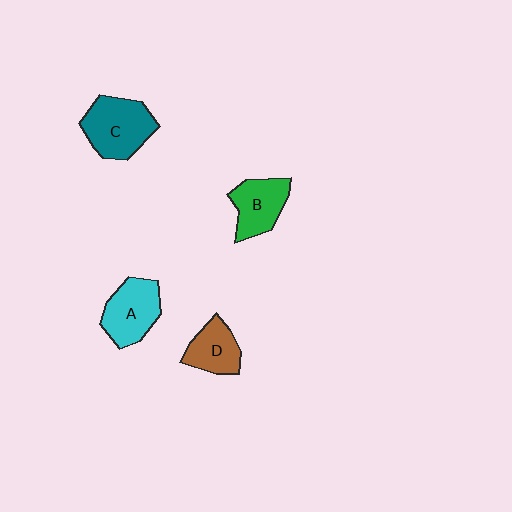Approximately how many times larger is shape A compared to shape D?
Approximately 1.3 times.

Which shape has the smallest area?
Shape D (brown).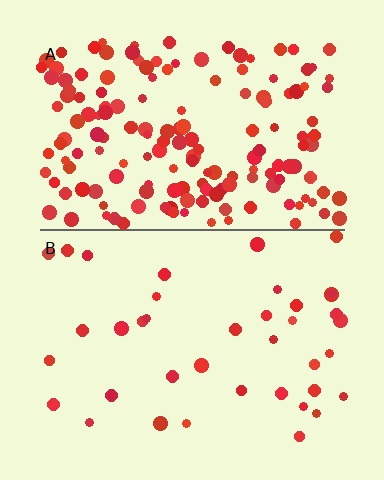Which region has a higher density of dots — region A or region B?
A (the top).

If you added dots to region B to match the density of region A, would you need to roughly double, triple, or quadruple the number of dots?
Approximately quadruple.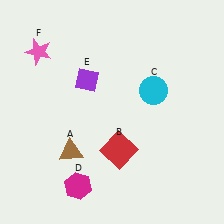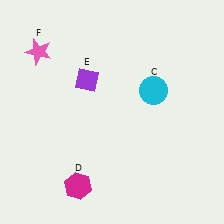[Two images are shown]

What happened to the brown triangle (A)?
The brown triangle (A) was removed in Image 2. It was in the bottom-left area of Image 1.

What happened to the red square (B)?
The red square (B) was removed in Image 2. It was in the bottom-right area of Image 1.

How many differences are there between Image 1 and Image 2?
There are 2 differences between the two images.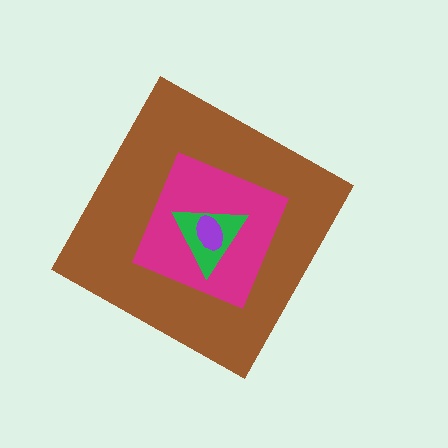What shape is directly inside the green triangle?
The purple ellipse.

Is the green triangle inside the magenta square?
Yes.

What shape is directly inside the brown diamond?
The magenta square.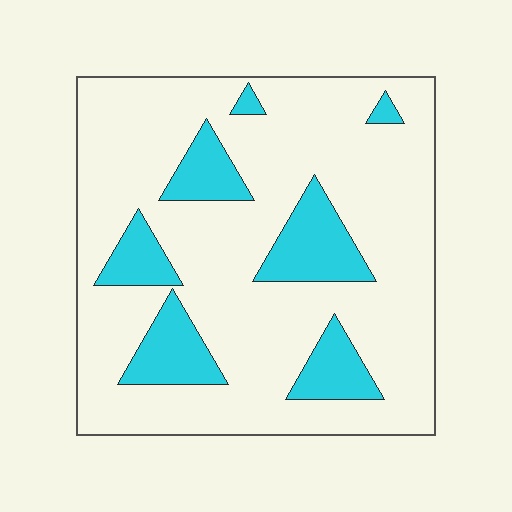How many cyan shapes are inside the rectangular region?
7.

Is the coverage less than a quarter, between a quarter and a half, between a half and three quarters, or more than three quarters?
Less than a quarter.